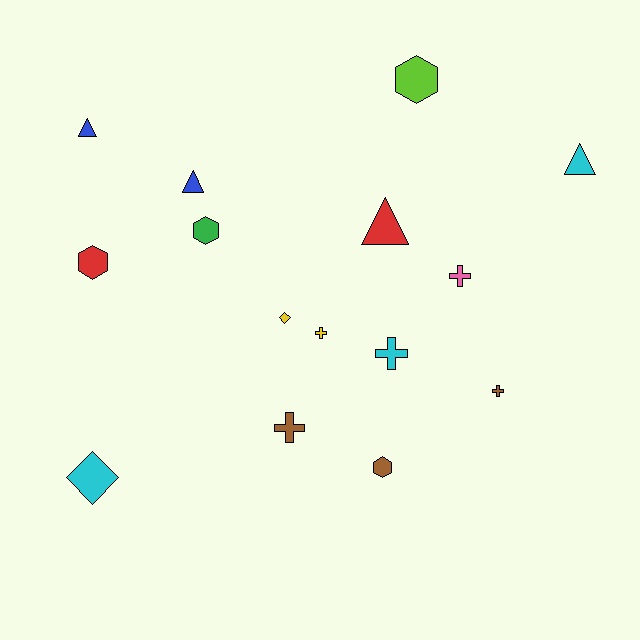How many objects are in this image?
There are 15 objects.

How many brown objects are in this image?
There are 3 brown objects.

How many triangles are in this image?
There are 4 triangles.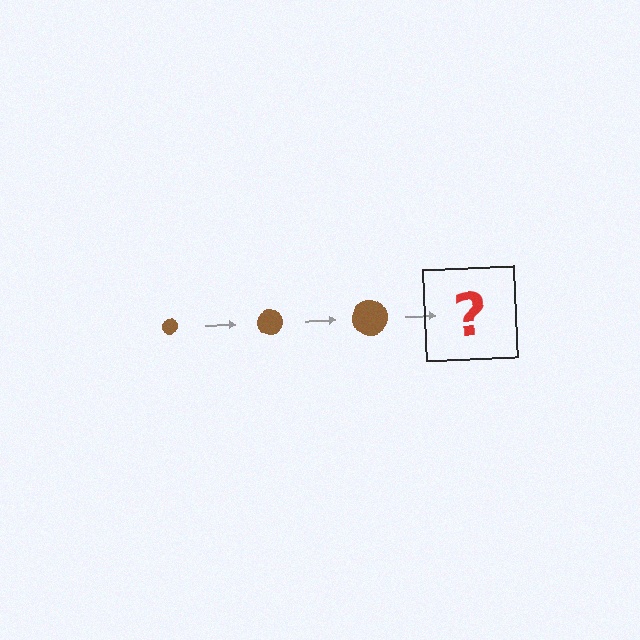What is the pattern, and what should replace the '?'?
The pattern is that the circle gets progressively larger each step. The '?' should be a brown circle, larger than the previous one.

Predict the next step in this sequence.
The next step is a brown circle, larger than the previous one.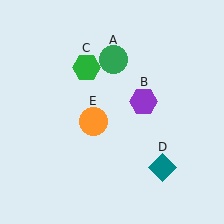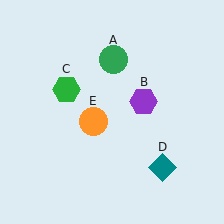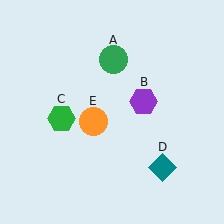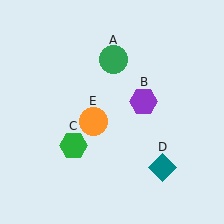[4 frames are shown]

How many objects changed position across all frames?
1 object changed position: green hexagon (object C).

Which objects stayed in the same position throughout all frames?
Green circle (object A) and purple hexagon (object B) and teal diamond (object D) and orange circle (object E) remained stationary.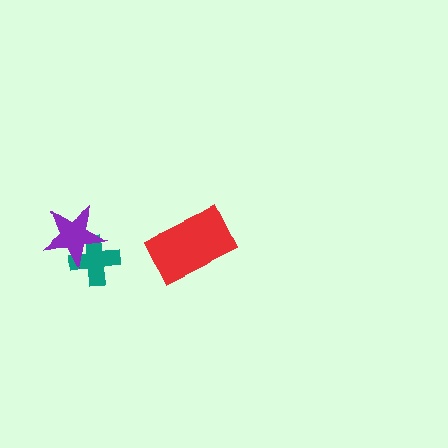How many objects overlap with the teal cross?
1 object overlaps with the teal cross.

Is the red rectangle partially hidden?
No, no other shape covers it.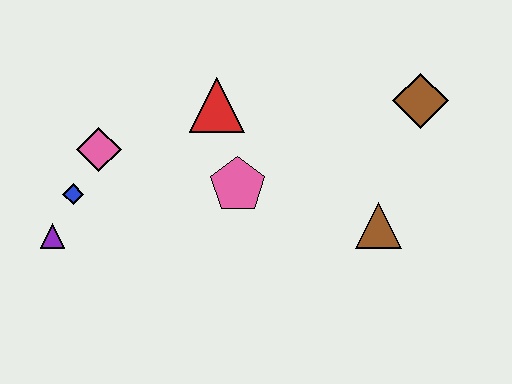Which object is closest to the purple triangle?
The blue diamond is closest to the purple triangle.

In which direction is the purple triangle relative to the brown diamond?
The purple triangle is to the left of the brown diamond.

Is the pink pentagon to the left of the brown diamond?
Yes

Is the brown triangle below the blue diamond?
Yes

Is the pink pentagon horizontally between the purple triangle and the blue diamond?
No